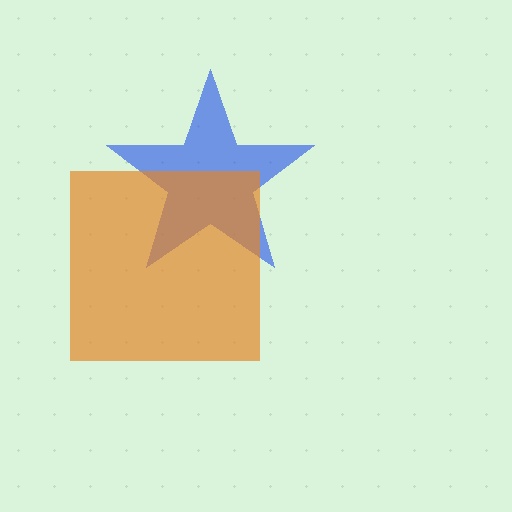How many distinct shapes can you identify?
There are 2 distinct shapes: a blue star, an orange square.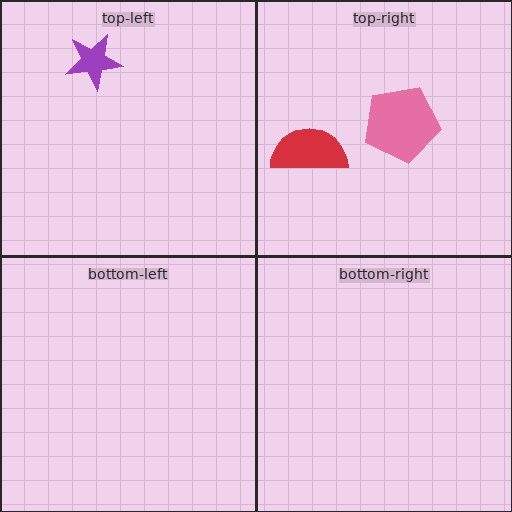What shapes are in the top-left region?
The purple star.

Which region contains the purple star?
The top-left region.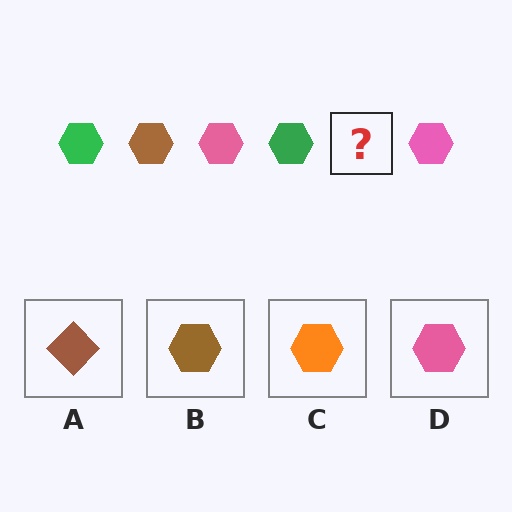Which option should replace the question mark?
Option B.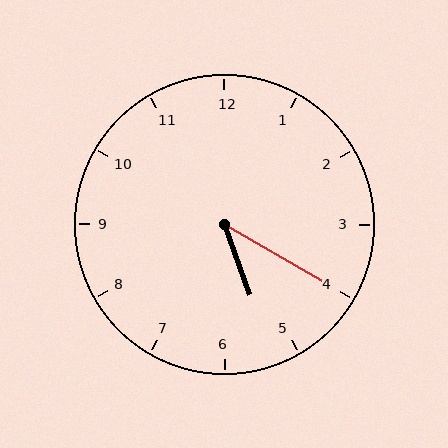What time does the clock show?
5:20.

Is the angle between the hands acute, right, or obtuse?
It is acute.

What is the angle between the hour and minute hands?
Approximately 40 degrees.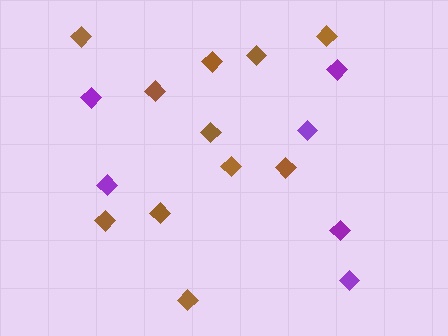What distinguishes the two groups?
There are 2 groups: one group of purple diamonds (6) and one group of brown diamonds (11).